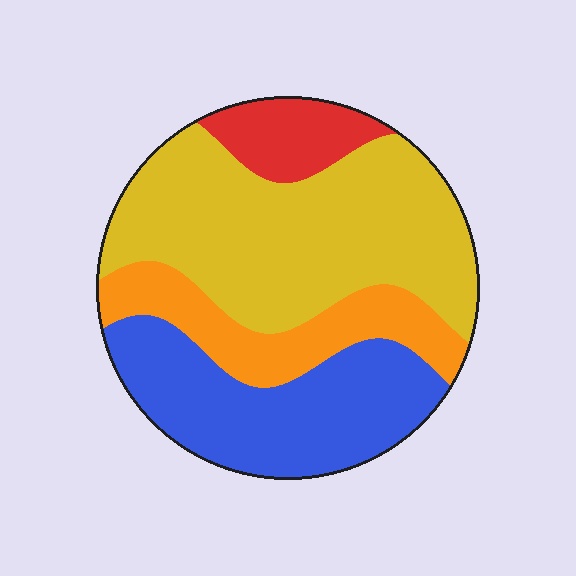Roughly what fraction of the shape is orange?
Orange takes up about one sixth (1/6) of the shape.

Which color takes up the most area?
Yellow, at roughly 45%.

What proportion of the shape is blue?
Blue covers around 30% of the shape.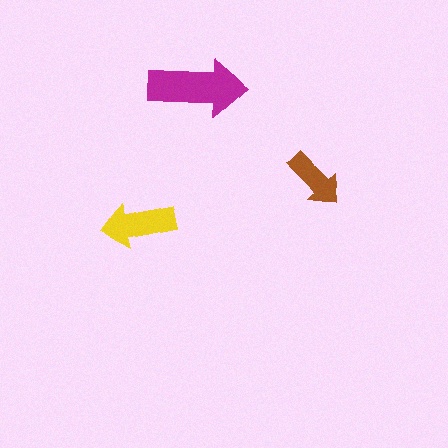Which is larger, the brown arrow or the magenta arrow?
The magenta one.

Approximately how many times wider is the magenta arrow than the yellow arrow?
About 1.5 times wider.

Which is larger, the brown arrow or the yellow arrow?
The yellow one.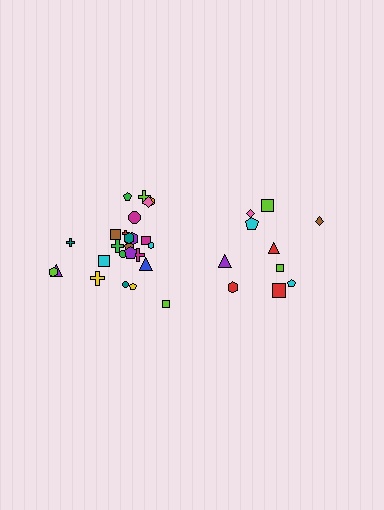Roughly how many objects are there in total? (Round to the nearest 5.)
Roughly 35 objects in total.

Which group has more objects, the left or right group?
The left group.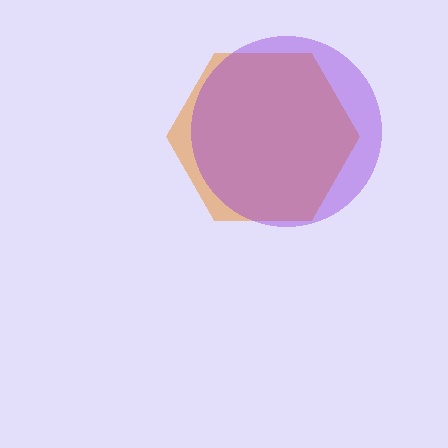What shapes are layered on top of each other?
The layered shapes are: an orange hexagon, a purple circle.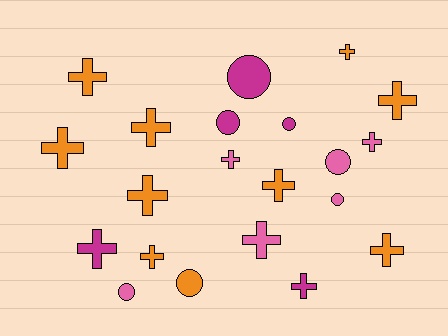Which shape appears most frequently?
Cross, with 14 objects.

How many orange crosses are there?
There are 9 orange crosses.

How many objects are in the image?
There are 21 objects.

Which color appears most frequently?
Orange, with 10 objects.